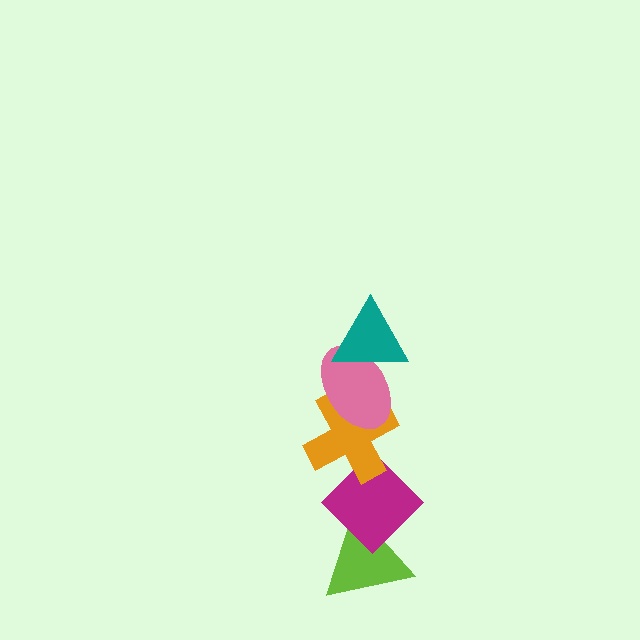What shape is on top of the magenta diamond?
The orange cross is on top of the magenta diamond.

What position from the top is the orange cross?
The orange cross is 3rd from the top.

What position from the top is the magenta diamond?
The magenta diamond is 4th from the top.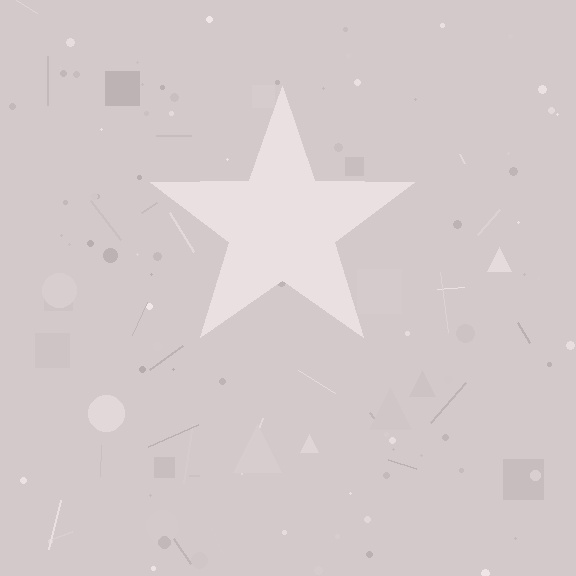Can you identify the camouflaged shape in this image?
The camouflaged shape is a star.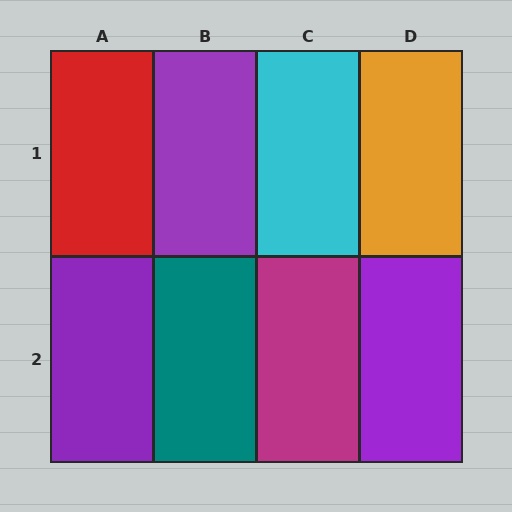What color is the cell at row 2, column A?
Purple.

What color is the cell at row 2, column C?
Magenta.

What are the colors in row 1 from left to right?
Red, purple, cyan, orange.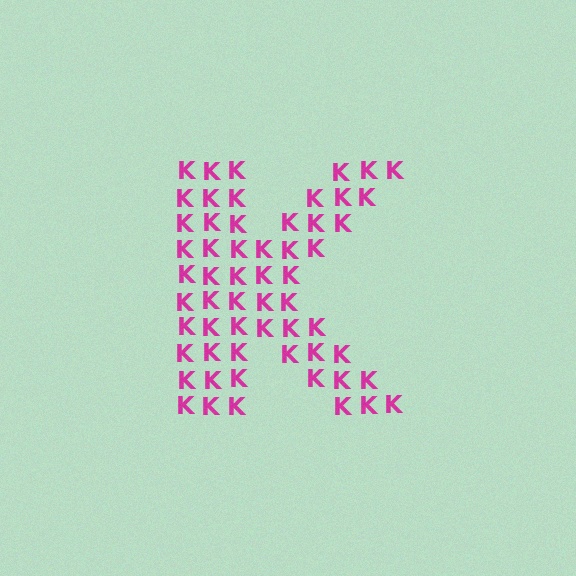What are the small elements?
The small elements are letter K's.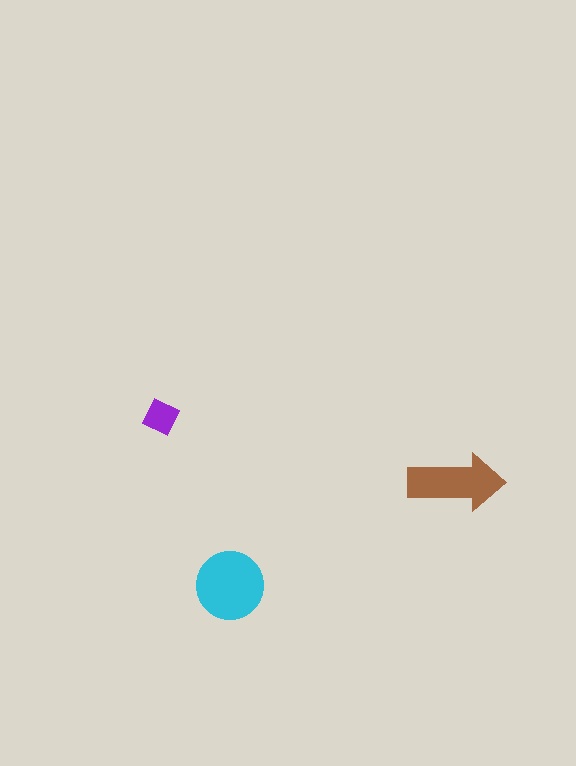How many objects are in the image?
There are 3 objects in the image.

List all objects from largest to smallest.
The cyan circle, the brown arrow, the purple square.